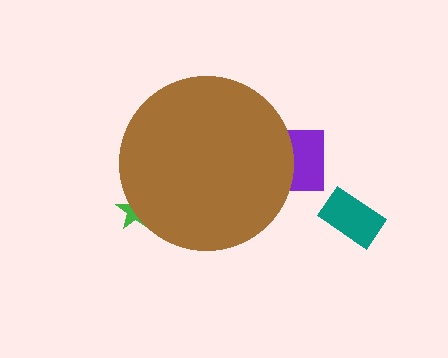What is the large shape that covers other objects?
A brown circle.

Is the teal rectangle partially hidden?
No, the teal rectangle is fully visible.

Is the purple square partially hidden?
Yes, the purple square is partially hidden behind the brown circle.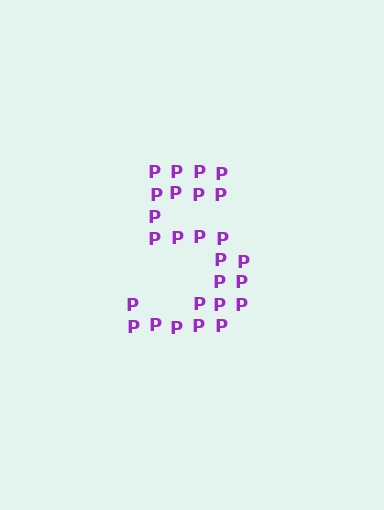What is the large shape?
The large shape is the digit 5.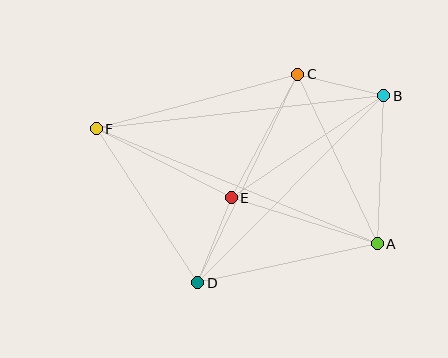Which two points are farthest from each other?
Points A and F are farthest from each other.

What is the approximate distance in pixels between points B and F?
The distance between B and F is approximately 289 pixels.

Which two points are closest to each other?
Points B and C are closest to each other.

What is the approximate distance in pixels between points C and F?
The distance between C and F is approximately 209 pixels.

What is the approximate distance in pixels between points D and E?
The distance between D and E is approximately 91 pixels.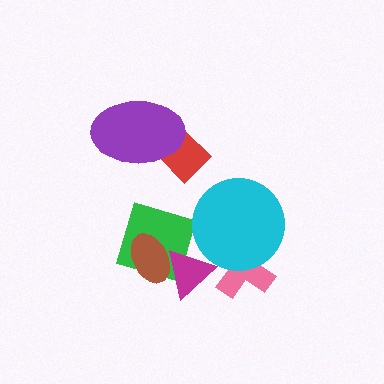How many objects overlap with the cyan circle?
1 object overlaps with the cyan circle.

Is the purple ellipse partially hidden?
No, no other shape covers it.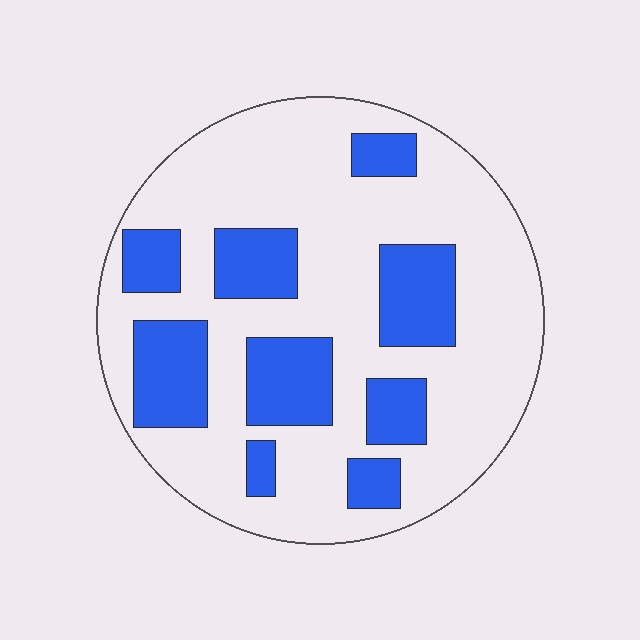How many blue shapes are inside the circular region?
9.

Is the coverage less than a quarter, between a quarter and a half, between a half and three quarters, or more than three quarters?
Between a quarter and a half.